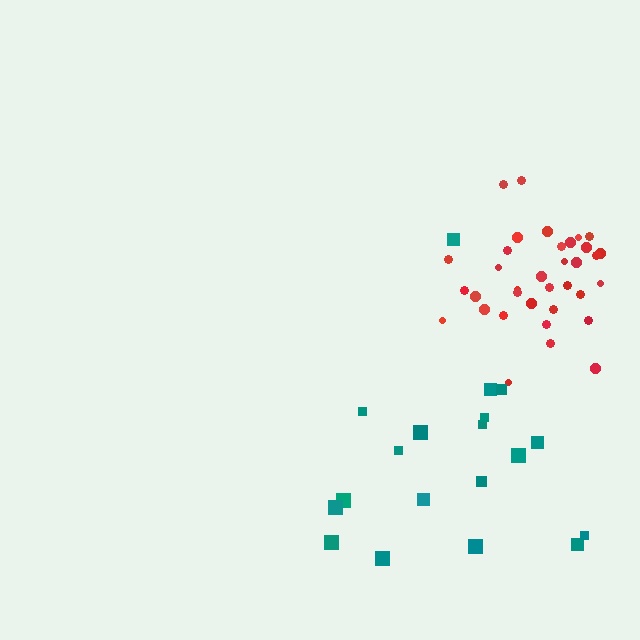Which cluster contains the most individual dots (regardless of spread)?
Red (35).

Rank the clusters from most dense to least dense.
red, teal.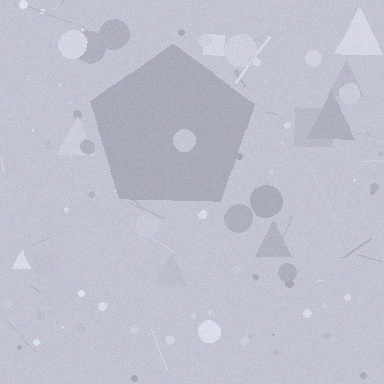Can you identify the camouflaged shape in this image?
The camouflaged shape is a pentagon.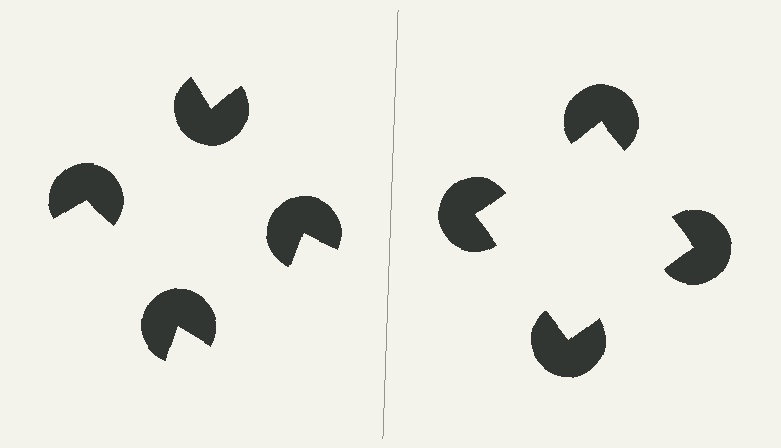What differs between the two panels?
The pac-man discs are positioned identically on both sides; only the wedge orientations differ. On the right they align to a square; on the left they are misaligned.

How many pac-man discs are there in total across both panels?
8 — 4 on each side.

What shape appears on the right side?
An illusory square.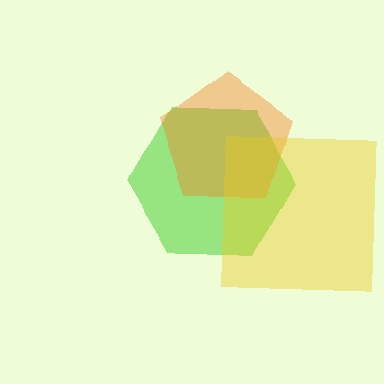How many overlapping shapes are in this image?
There are 3 overlapping shapes in the image.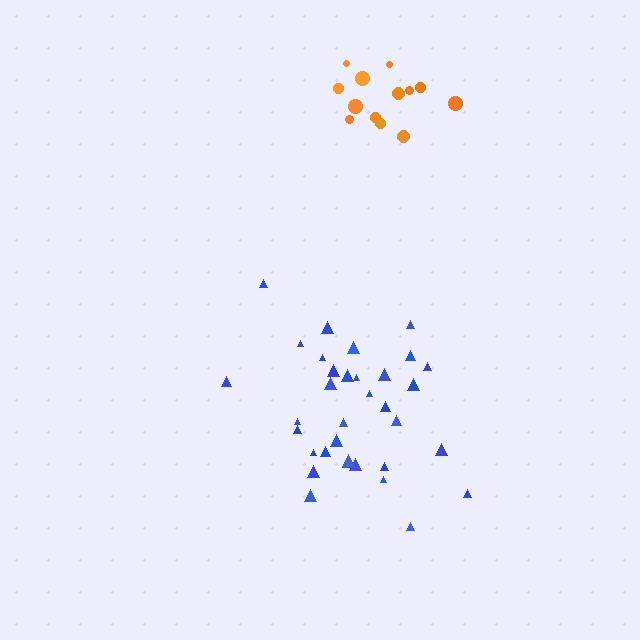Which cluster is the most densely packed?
Orange.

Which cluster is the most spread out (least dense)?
Blue.